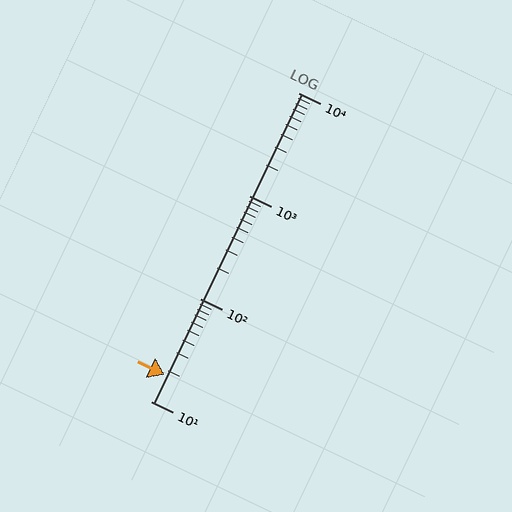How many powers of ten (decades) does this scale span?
The scale spans 3 decades, from 10 to 10000.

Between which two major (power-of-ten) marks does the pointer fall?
The pointer is between 10 and 100.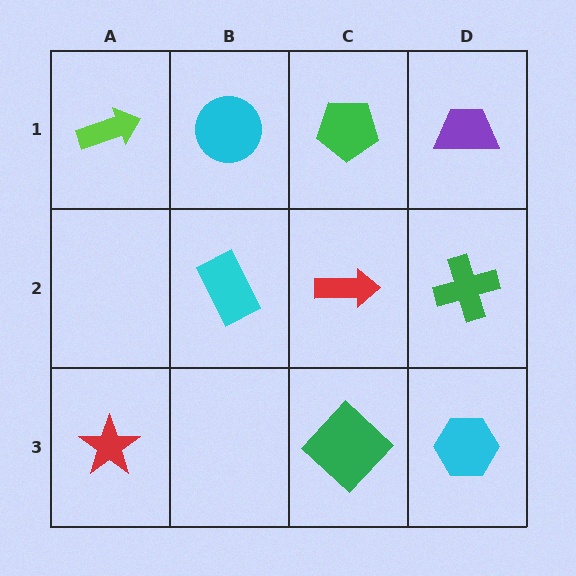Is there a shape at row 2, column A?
No, that cell is empty.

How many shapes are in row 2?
3 shapes.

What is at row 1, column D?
A purple trapezoid.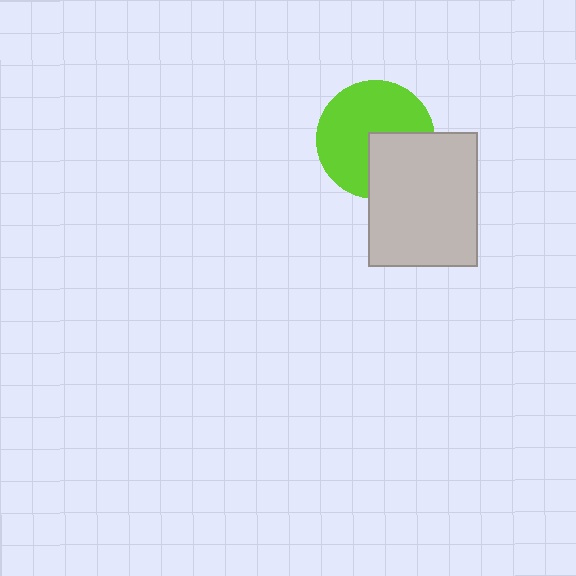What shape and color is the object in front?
The object in front is a light gray rectangle.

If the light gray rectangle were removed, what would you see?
You would see the complete lime circle.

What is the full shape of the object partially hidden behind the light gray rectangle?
The partially hidden object is a lime circle.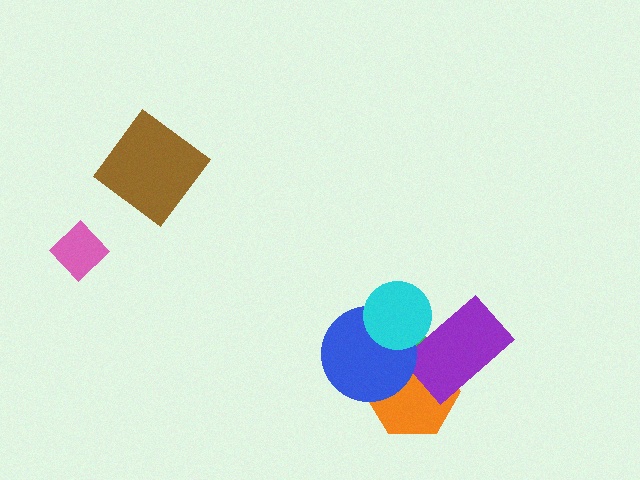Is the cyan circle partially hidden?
No, no other shape covers it.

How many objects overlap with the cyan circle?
3 objects overlap with the cyan circle.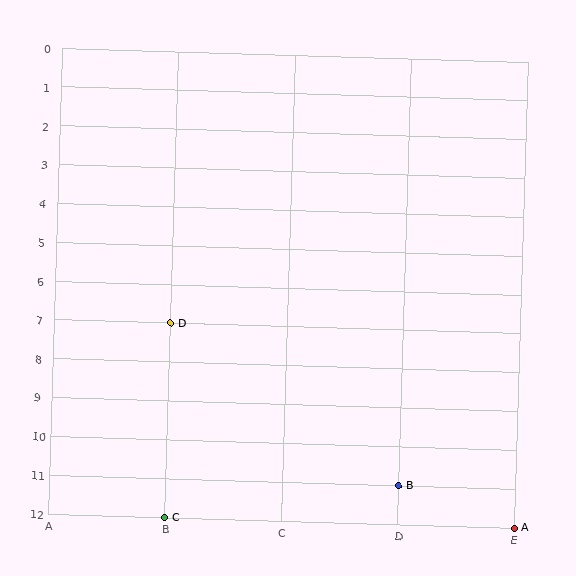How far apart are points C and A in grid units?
Points C and A are 3 columns apart.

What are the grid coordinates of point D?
Point D is at grid coordinates (B, 7).